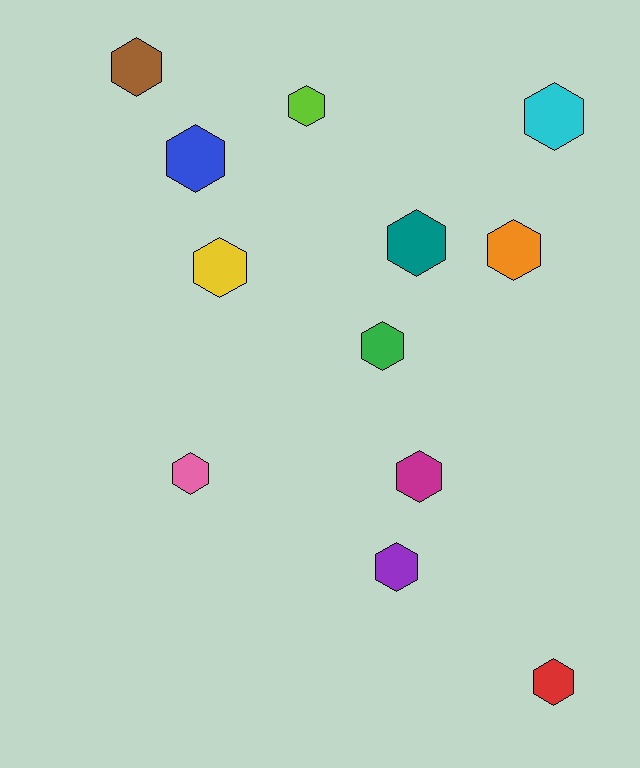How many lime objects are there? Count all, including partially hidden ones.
There is 1 lime object.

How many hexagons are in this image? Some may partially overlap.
There are 12 hexagons.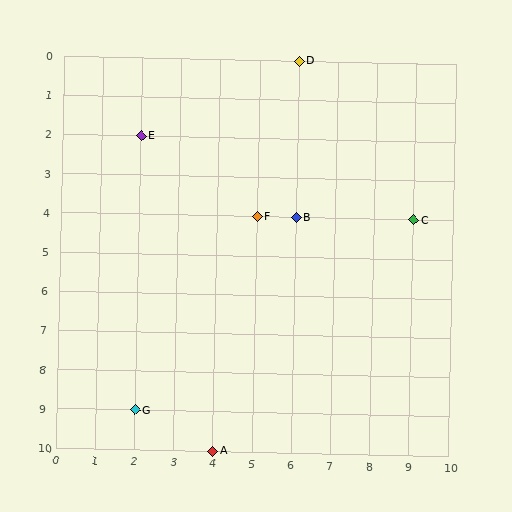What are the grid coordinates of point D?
Point D is at grid coordinates (6, 0).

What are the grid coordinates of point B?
Point B is at grid coordinates (6, 4).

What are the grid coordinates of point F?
Point F is at grid coordinates (5, 4).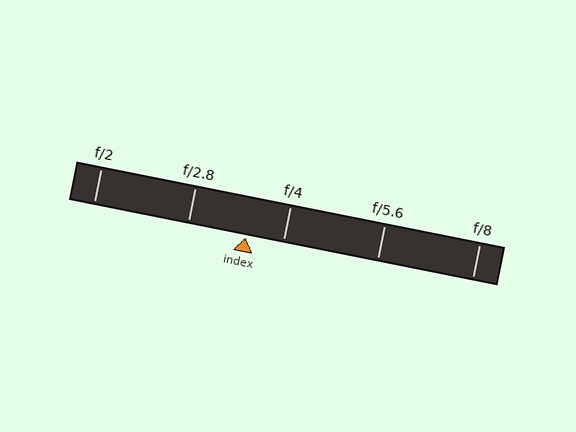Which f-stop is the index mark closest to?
The index mark is closest to f/4.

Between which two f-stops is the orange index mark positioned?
The index mark is between f/2.8 and f/4.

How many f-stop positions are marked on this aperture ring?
There are 5 f-stop positions marked.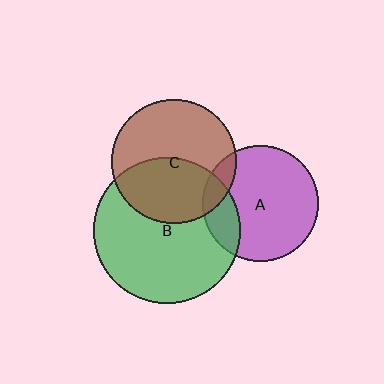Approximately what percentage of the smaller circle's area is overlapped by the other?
Approximately 45%.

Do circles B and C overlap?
Yes.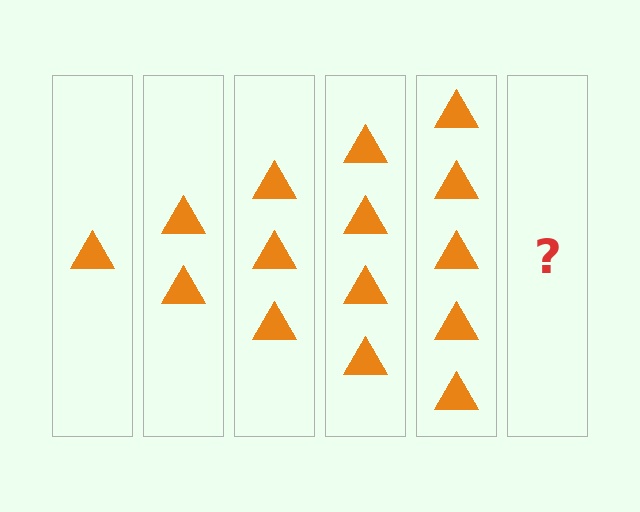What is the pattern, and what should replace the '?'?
The pattern is that each step adds one more triangle. The '?' should be 6 triangles.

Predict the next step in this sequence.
The next step is 6 triangles.